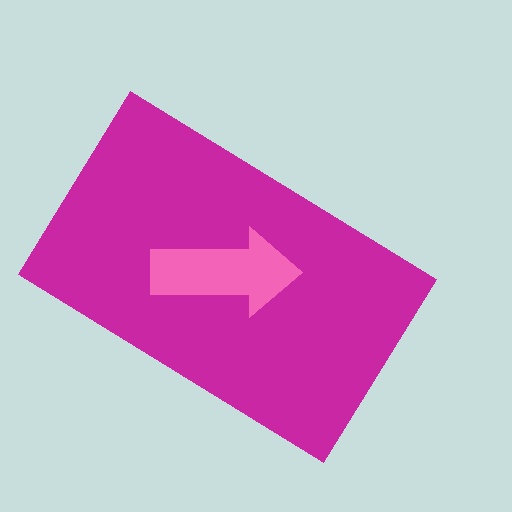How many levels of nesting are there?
2.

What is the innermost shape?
The pink arrow.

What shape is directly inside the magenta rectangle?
The pink arrow.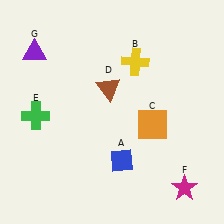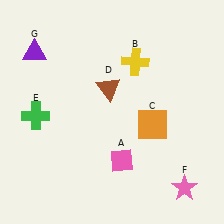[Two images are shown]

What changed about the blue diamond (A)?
In Image 1, A is blue. In Image 2, it changed to pink.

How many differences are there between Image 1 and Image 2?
There are 2 differences between the two images.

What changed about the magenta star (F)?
In Image 1, F is magenta. In Image 2, it changed to pink.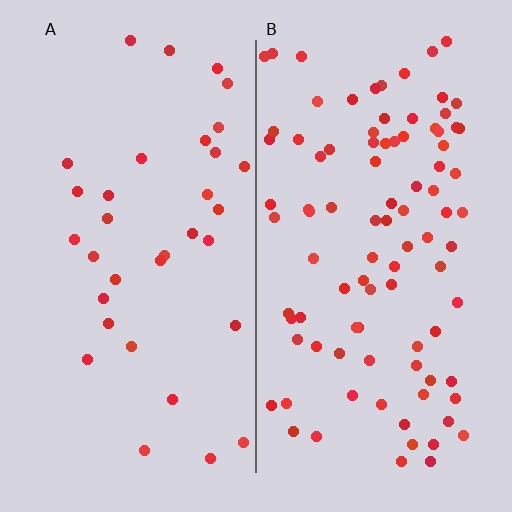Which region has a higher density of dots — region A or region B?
B (the right).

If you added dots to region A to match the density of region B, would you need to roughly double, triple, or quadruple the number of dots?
Approximately triple.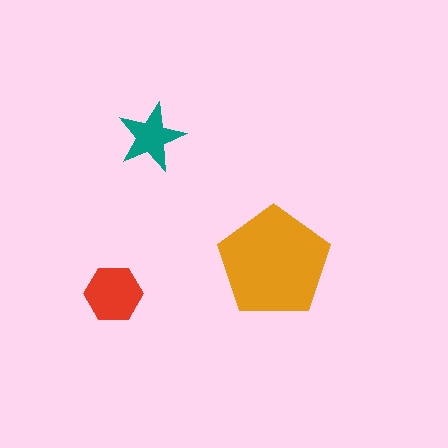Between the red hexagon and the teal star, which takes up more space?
The red hexagon.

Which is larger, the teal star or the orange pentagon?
The orange pentagon.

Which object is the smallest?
The teal star.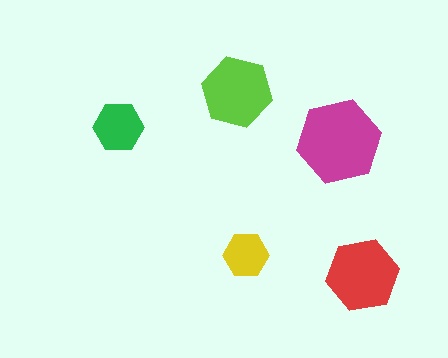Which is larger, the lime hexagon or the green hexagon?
The lime one.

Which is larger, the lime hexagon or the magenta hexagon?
The magenta one.